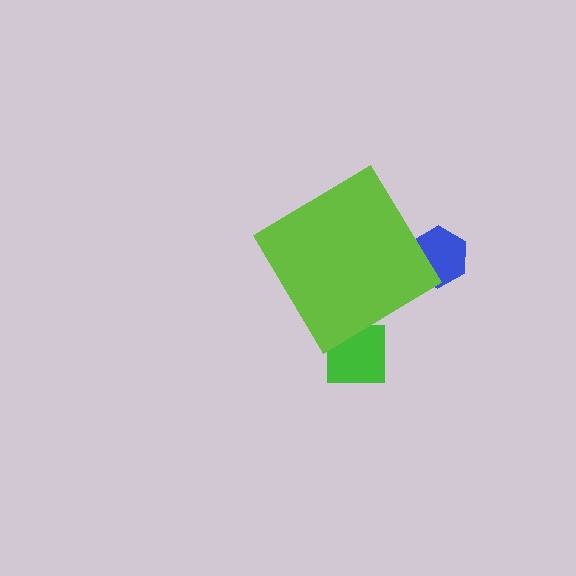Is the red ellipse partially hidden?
Yes, the red ellipse is partially hidden behind the lime diamond.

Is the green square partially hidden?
Yes, the green square is partially hidden behind the lime diamond.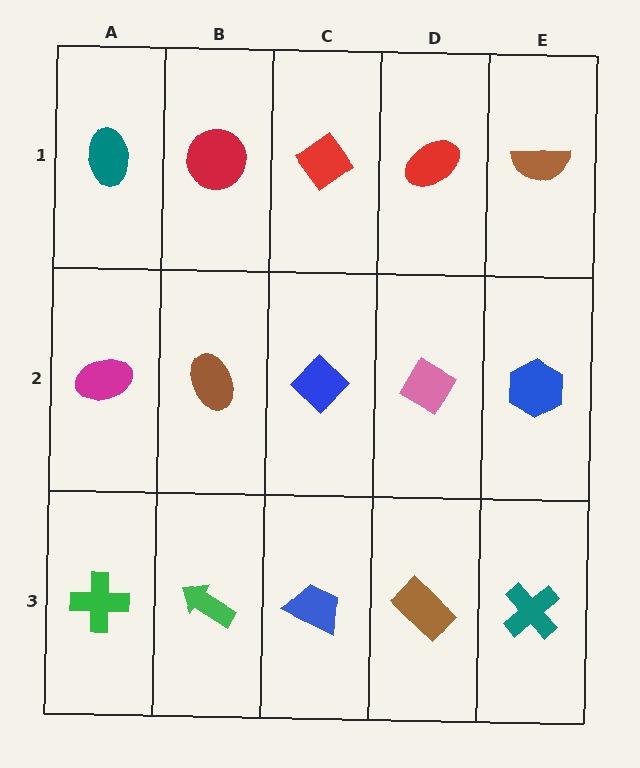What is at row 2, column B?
A brown ellipse.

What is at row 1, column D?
A red ellipse.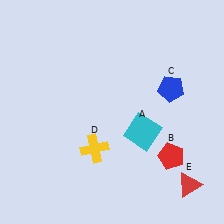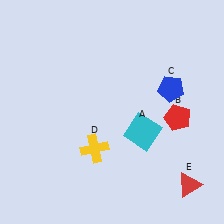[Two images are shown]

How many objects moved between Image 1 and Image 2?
1 object moved between the two images.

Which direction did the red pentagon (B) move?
The red pentagon (B) moved up.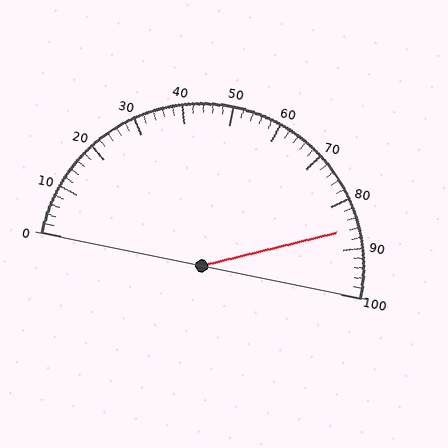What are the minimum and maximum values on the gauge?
The gauge ranges from 0 to 100.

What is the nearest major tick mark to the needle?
The nearest major tick mark is 90.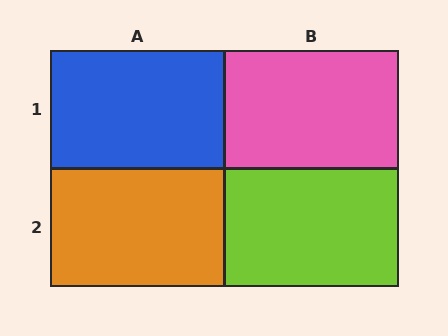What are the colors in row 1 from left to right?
Blue, pink.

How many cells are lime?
1 cell is lime.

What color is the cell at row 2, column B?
Lime.